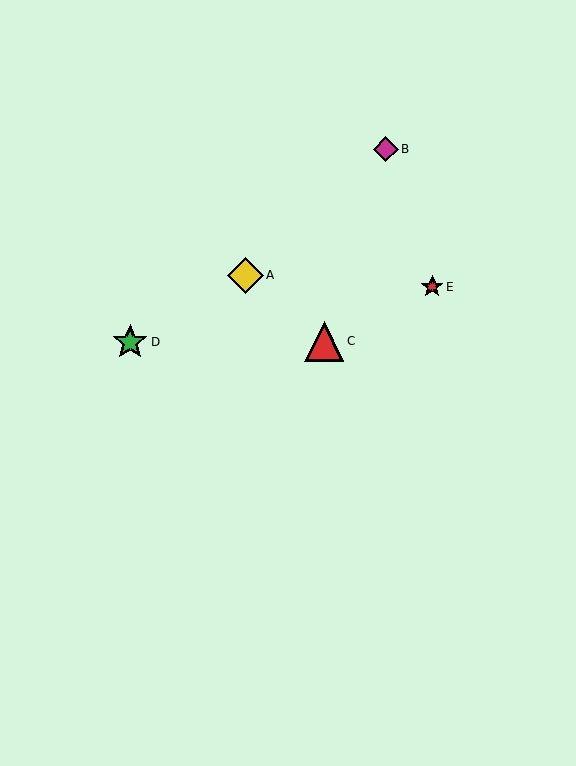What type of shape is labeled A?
Shape A is a yellow diamond.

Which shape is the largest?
The red triangle (labeled C) is the largest.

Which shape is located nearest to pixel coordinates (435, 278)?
The red star (labeled E) at (432, 287) is nearest to that location.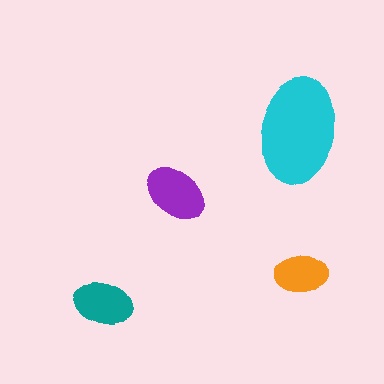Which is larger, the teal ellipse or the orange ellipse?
The teal one.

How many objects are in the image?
There are 4 objects in the image.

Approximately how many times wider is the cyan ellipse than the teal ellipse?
About 2 times wider.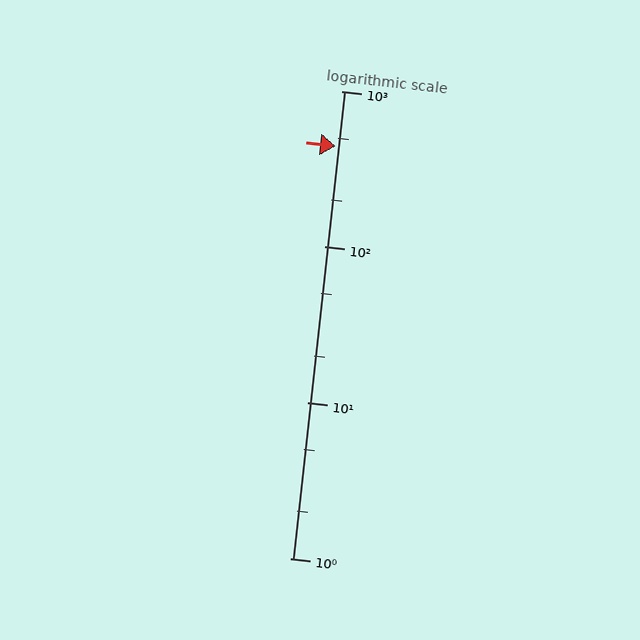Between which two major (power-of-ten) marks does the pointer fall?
The pointer is between 100 and 1000.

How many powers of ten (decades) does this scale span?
The scale spans 3 decades, from 1 to 1000.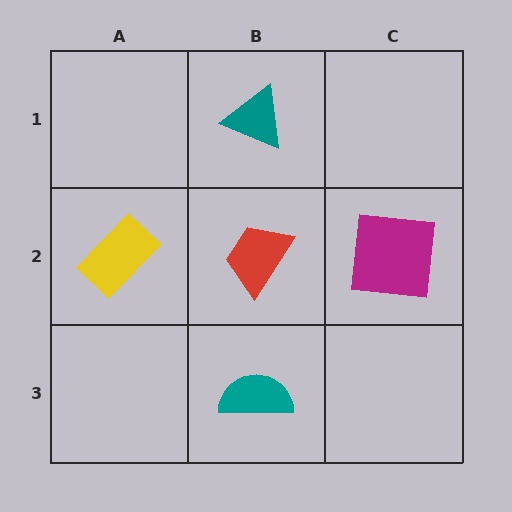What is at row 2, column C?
A magenta square.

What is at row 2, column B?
A red trapezoid.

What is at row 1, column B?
A teal triangle.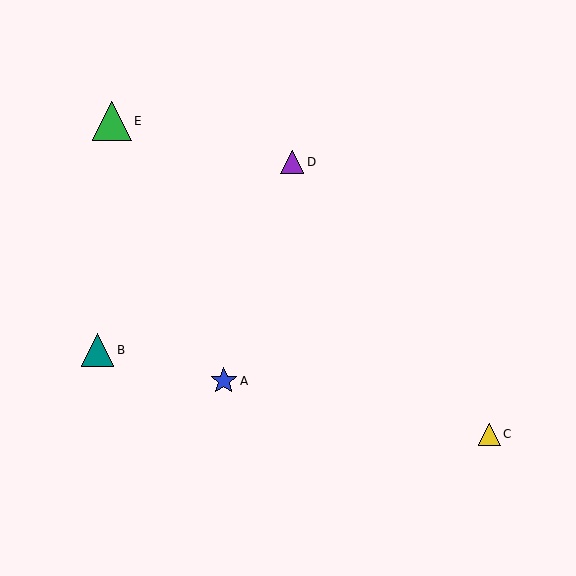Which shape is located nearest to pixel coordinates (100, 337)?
The teal triangle (labeled B) at (97, 350) is nearest to that location.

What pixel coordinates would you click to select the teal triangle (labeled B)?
Click at (97, 350) to select the teal triangle B.